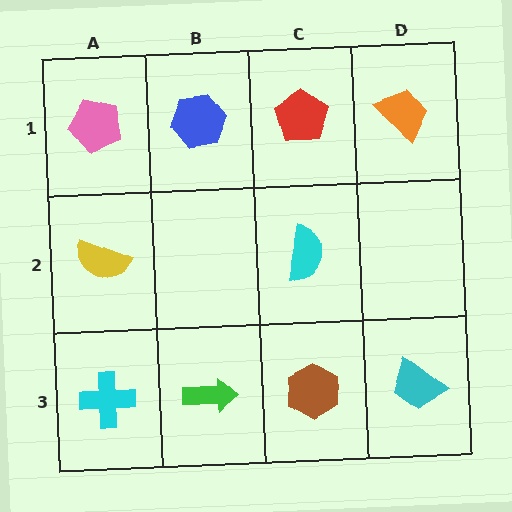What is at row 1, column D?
An orange trapezoid.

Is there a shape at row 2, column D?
No, that cell is empty.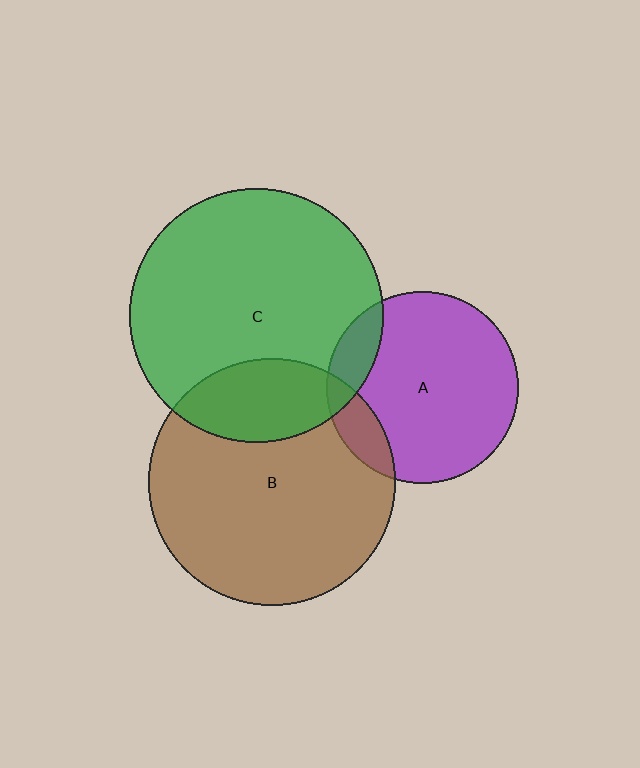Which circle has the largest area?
Circle C (green).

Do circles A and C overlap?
Yes.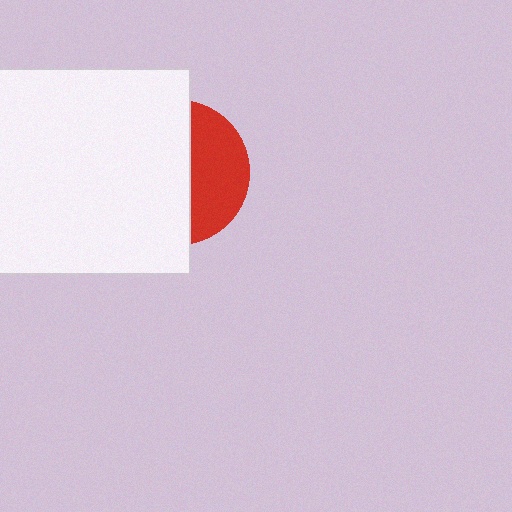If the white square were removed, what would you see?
You would see the complete red circle.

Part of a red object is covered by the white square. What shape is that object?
It is a circle.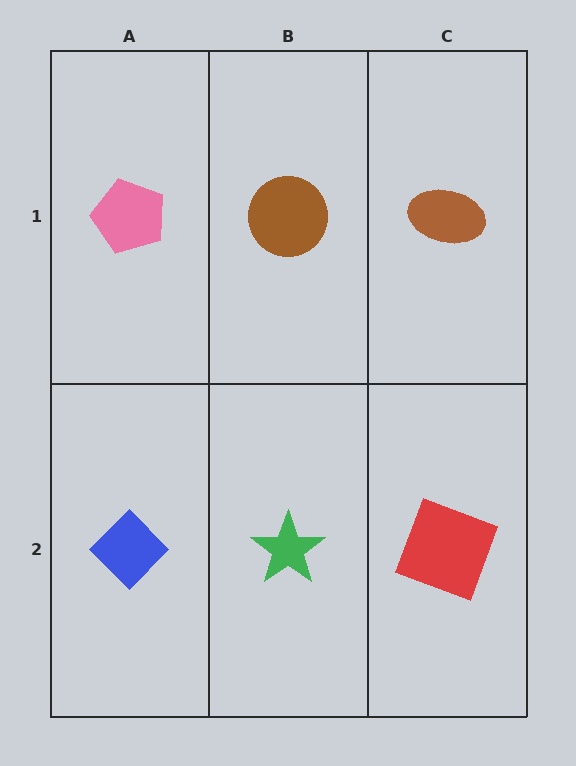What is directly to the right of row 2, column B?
A red square.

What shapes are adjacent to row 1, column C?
A red square (row 2, column C), a brown circle (row 1, column B).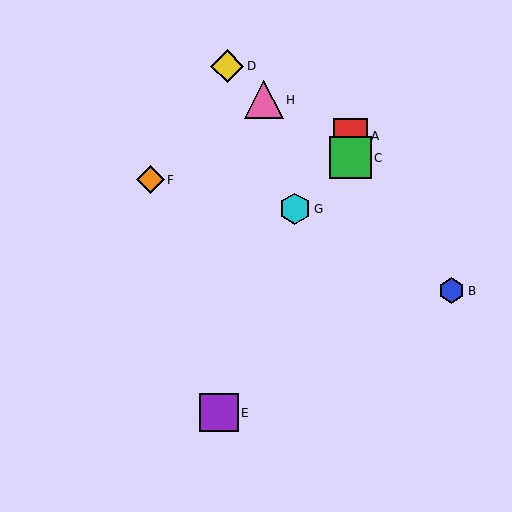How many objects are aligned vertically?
2 objects (A, C) are aligned vertically.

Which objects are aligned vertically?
Objects A, C are aligned vertically.